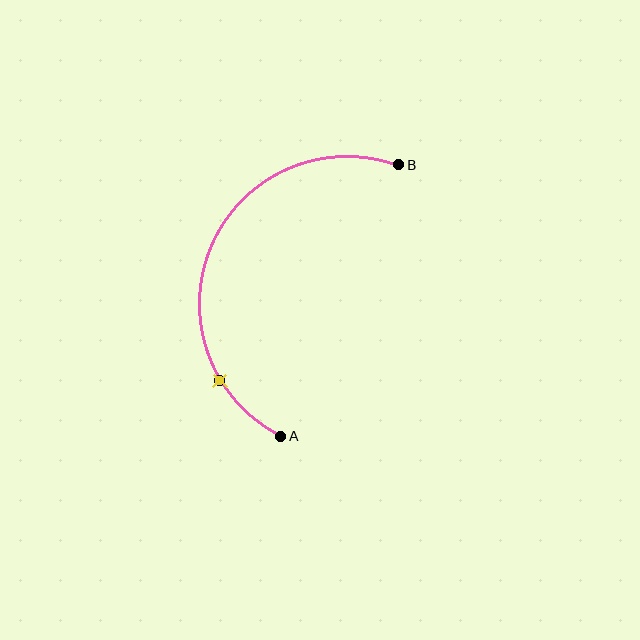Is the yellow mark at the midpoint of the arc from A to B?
No. The yellow mark lies on the arc but is closer to endpoint A. The arc midpoint would be at the point on the curve equidistant along the arc from both A and B.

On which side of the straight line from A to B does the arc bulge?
The arc bulges to the left of the straight line connecting A and B.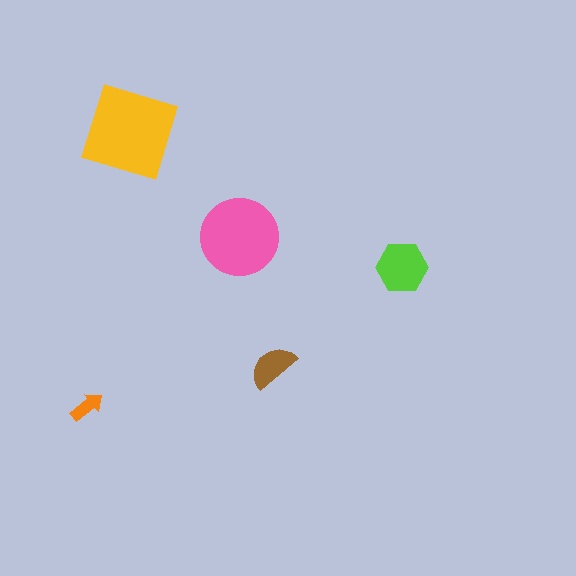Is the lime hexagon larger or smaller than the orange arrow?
Larger.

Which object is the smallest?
The orange arrow.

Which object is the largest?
The yellow diamond.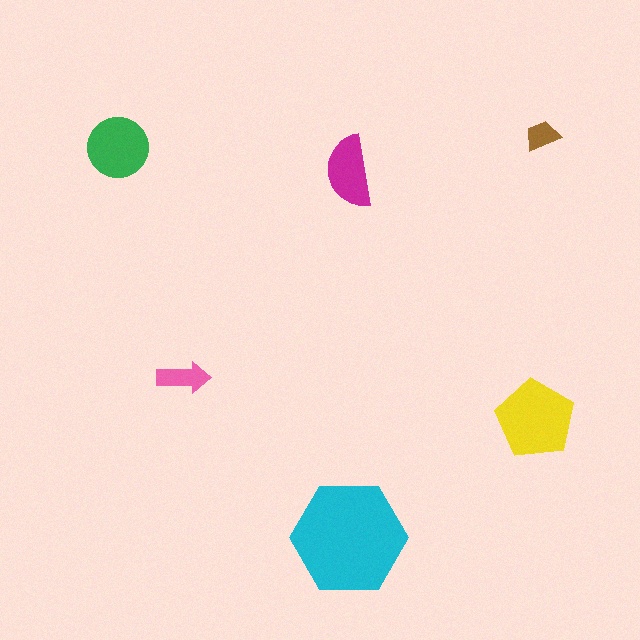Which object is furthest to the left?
The green circle is leftmost.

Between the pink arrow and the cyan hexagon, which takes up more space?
The cyan hexagon.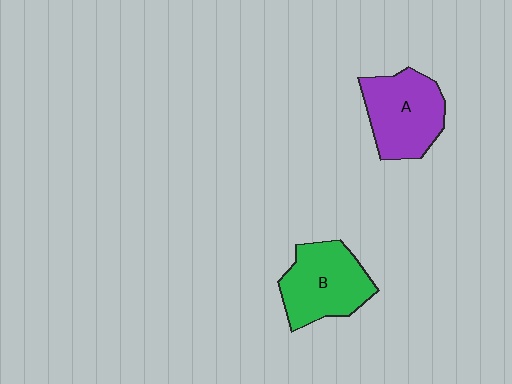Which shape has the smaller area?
Shape B (green).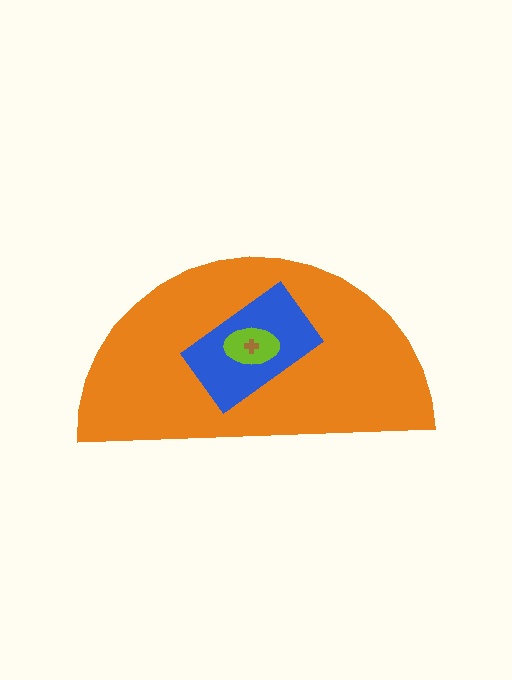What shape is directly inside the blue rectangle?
The lime ellipse.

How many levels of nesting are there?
4.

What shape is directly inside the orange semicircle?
The blue rectangle.